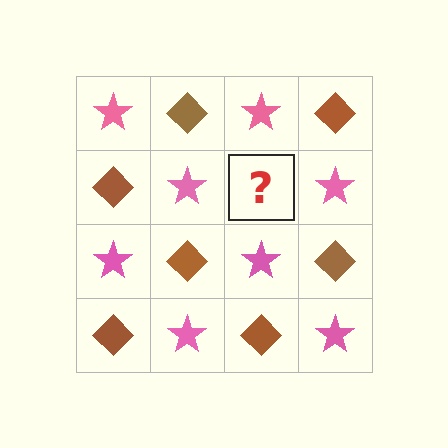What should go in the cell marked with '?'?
The missing cell should contain a brown diamond.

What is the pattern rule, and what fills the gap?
The rule is that it alternates pink star and brown diamond in a checkerboard pattern. The gap should be filled with a brown diamond.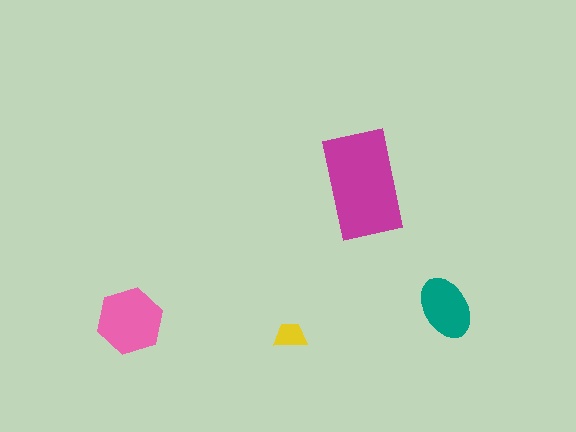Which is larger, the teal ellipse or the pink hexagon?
The pink hexagon.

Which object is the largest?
The magenta rectangle.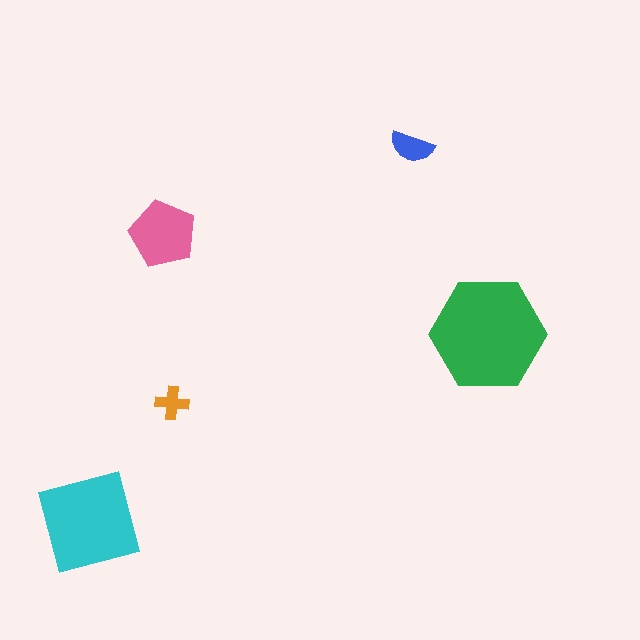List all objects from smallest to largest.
The orange cross, the blue semicircle, the pink pentagon, the cyan square, the green hexagon.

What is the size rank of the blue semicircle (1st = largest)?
4th.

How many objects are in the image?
There are 5 objects in the image.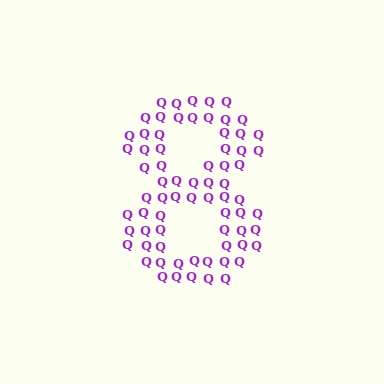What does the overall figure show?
The overall figure shows the digit 8.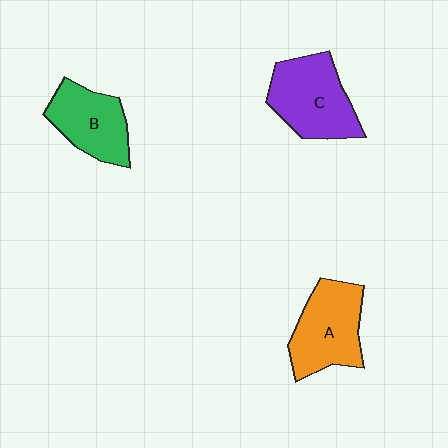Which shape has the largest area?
Shape C (purple).